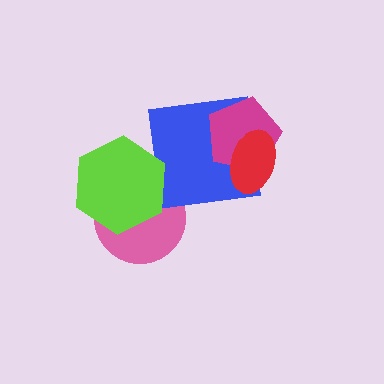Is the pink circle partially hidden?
Yes, it is partially covered by another shape.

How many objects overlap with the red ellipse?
2 objects overlap with the red ellipse.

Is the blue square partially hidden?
Yes, it is partially covered by another shape.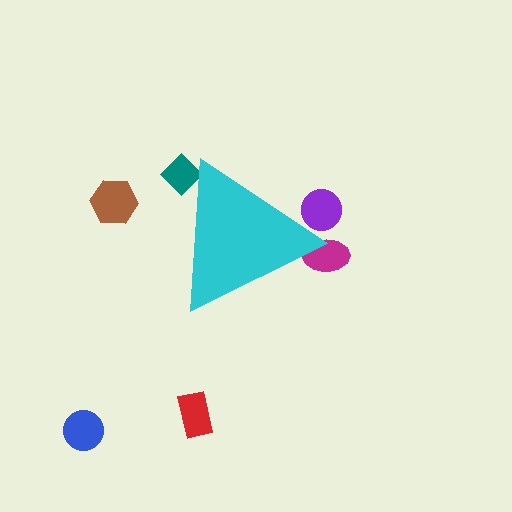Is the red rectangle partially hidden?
No, the red rectangle is fully visible.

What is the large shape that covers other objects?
A cyan triangle.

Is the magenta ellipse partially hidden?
Yes, the magenta ellipse is partially hidden behind the cyan triangle.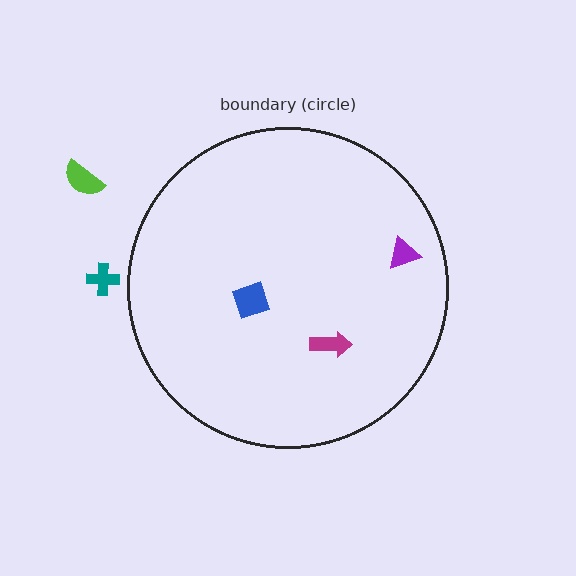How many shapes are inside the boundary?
3 inside, 2 outside.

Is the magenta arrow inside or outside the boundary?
Inside.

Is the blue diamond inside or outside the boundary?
Inside.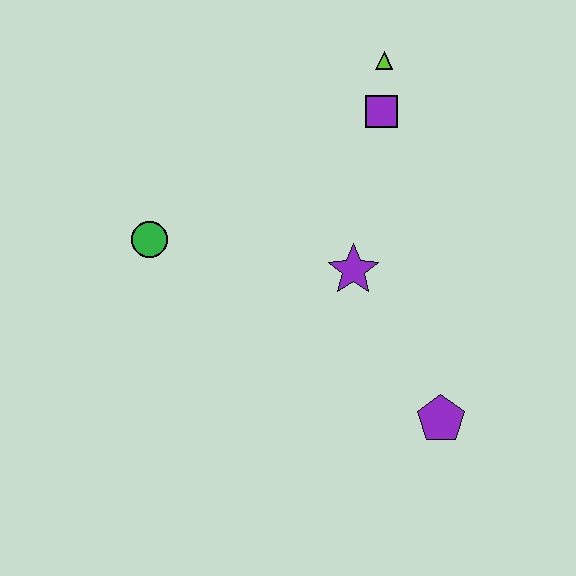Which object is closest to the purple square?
The lime triangle is closest to the purple square.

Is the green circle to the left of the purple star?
Yes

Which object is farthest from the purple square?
The purple pentagon is farthest from the purple square.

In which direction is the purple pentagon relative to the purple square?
The purple pentagon is below the purple square.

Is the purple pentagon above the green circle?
No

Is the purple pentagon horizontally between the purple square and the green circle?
No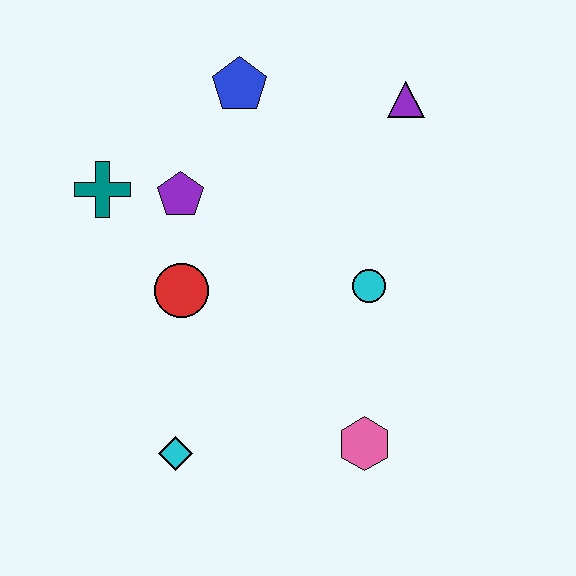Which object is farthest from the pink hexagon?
The blue pentagon is farthest from the pink hexagon.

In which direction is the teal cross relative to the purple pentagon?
The teal cross is to the left of the purple pentagon.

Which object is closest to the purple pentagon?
The teal cross is closest to the purple pentagon.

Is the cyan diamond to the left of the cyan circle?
Yes